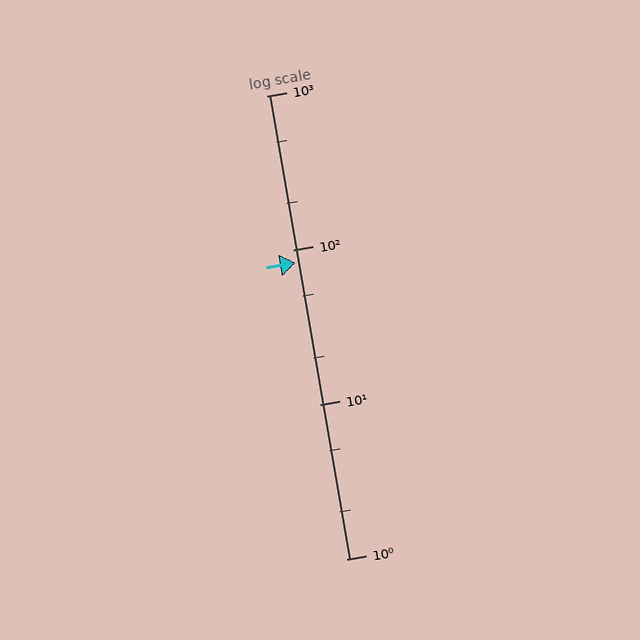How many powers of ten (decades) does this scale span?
The scale spans 3 decades, from 1 to 1000.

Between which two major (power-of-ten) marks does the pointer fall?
The pointer is between 10 and 100.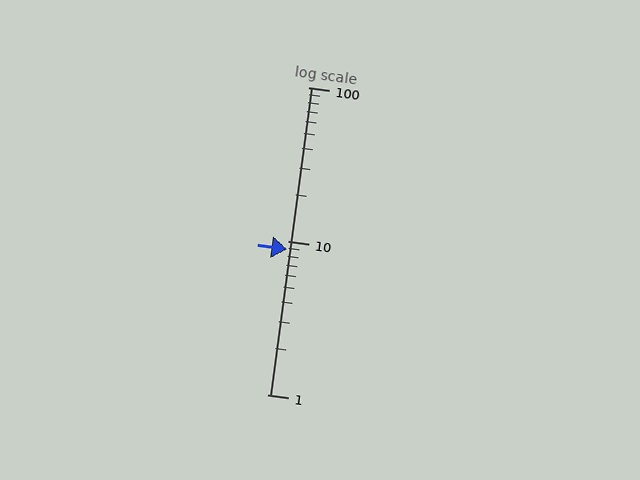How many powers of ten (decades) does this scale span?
The scale spans 2 decades, from 1 to 100.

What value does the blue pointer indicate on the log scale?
The pointer indicates approximately 8.8.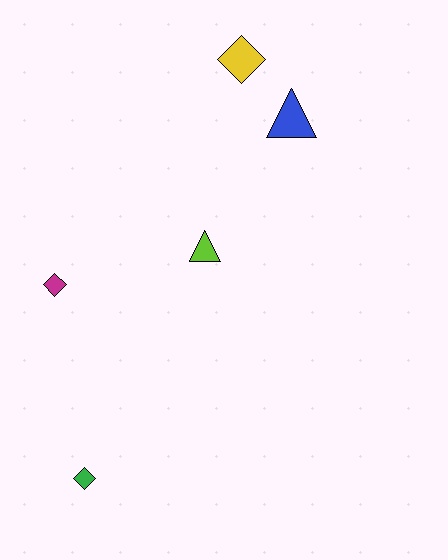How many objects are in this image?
There are 5 objects.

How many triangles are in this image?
There are 2 triangles.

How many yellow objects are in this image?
There is 1 yellow object.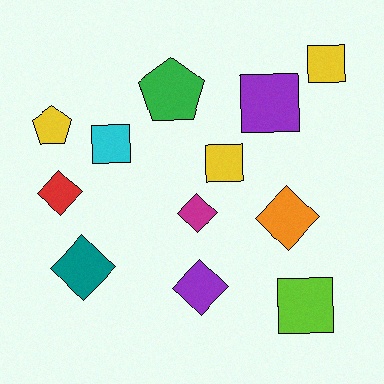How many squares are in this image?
There are 5 squares.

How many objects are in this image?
There are 12 objects.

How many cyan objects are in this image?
There is 1 cyan object.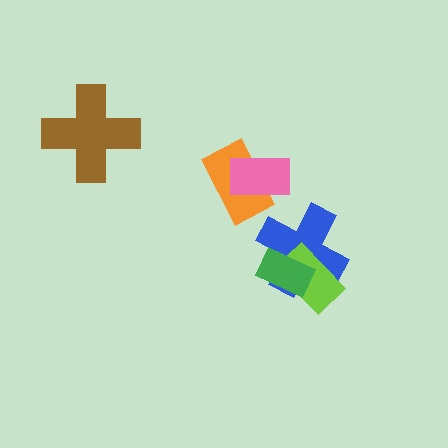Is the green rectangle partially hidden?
No, no other shape covers it.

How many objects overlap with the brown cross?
0 objects overlap with the brown cross.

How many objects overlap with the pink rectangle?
1 object overlaps with the pink rectangle.